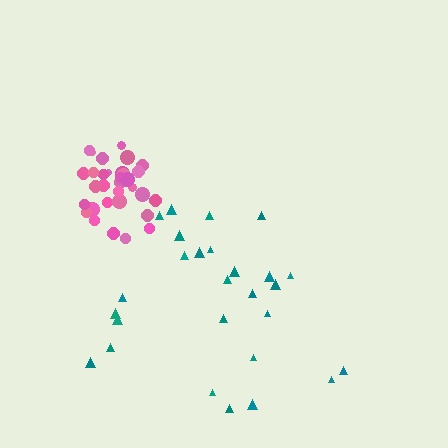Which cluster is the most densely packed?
Pink.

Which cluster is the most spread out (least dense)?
Teal.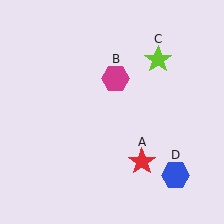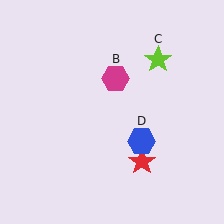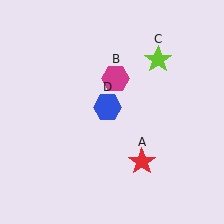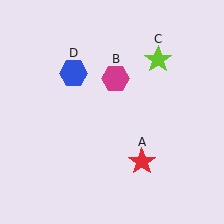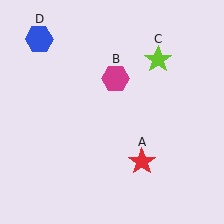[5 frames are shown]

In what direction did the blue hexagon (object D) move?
The blue hexagon (object D) moved up and to the left.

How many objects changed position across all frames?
1 object changed position: blue hexagon (object D).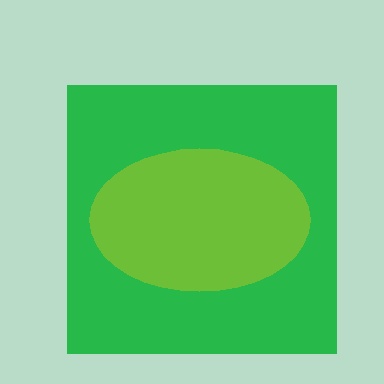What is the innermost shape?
The lime ellipse.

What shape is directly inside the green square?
The lime ellipse.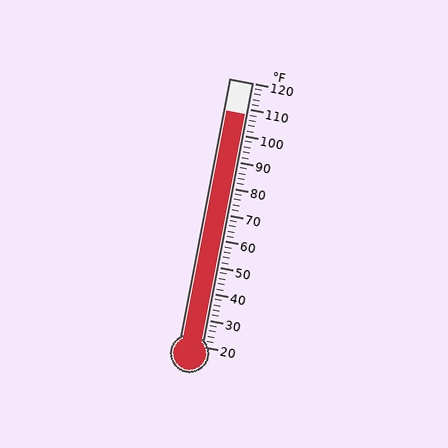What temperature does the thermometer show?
The thermometer shows approximately 108°F.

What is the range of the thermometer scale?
The thermometer scale ranges from 20°F to 120°F.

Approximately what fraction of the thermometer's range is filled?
The thermometer is filled to approximately 90% of its range.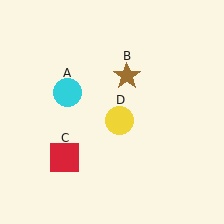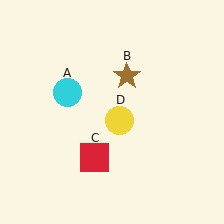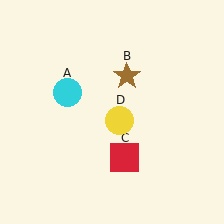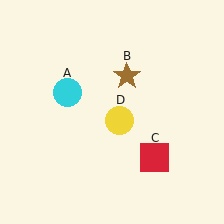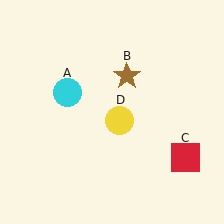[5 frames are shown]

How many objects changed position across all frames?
1 object changed position: red square (object C).